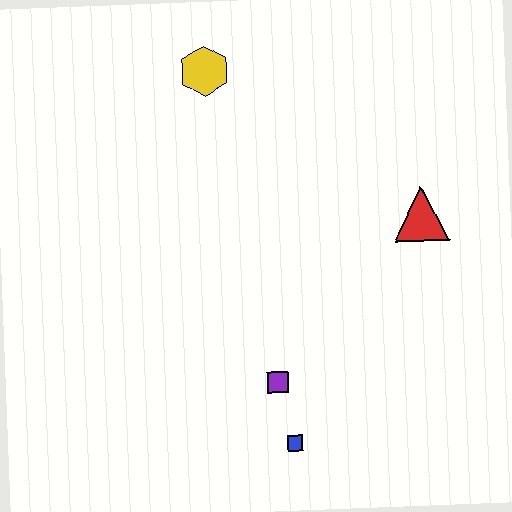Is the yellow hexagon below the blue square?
No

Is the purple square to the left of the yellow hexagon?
No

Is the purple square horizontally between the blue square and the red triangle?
No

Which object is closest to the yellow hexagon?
The red triangle is closest to the yellow hexagon.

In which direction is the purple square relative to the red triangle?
The purple square is below the red triangle.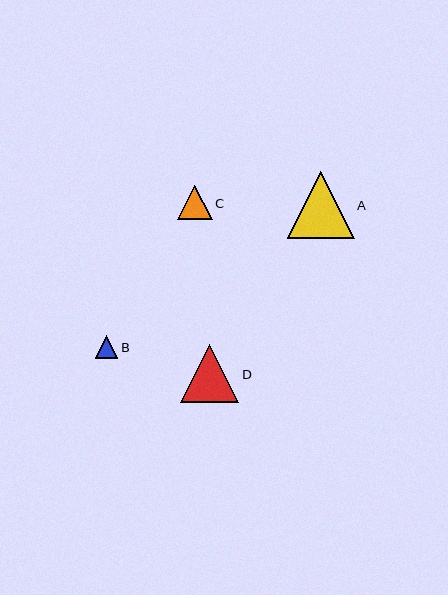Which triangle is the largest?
Triangle A is the largest with a size of approximately 67 pixels.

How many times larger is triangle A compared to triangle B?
Triangle A is approximately 3.0 times the size of triangle B.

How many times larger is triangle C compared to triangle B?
Triangle C is approximately 1.5 times the size of triangle B.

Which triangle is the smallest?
Triangle B is the smallest with a size of approximately 23 pixels.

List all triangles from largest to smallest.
From largest to smallest: A, D, C, B.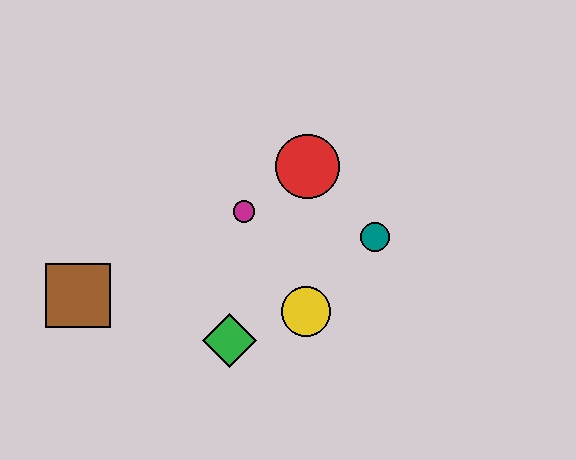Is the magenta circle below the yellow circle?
No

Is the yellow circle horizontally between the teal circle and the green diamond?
Yes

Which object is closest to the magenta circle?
The red circle is closest to the magenta circle.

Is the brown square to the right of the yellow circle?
No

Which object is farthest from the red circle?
The brown square is farthest from the red circle.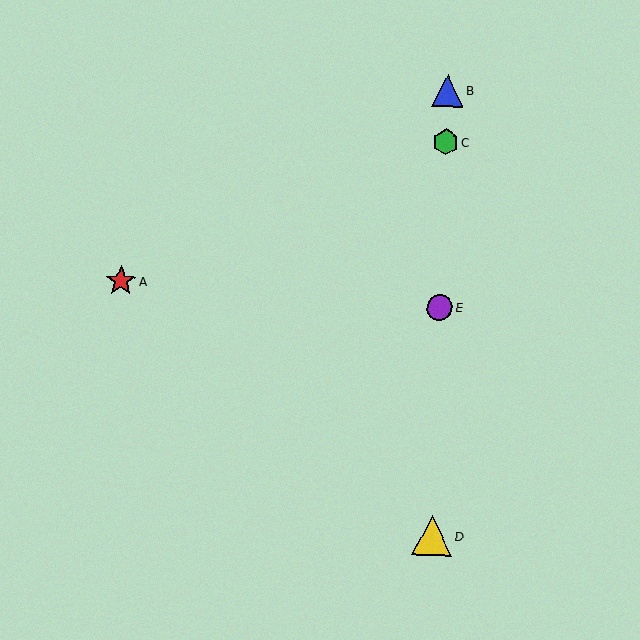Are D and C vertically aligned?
Yes, both are at x≈432.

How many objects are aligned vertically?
4 objects (B, C, D, E) are aligned vertically.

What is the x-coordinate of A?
Object A is at x≈121.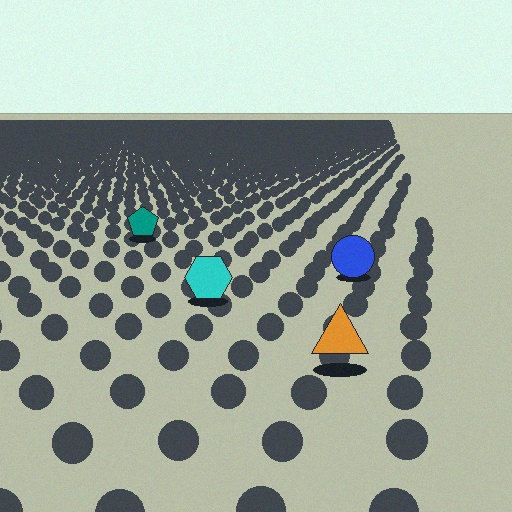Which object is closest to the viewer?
The orange triangle is closest. The texture marks near it are larger and more spread out.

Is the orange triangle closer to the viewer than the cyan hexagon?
Yes. The orange triangle is closer — you can tell from the texture gradient: the ground texture is coarser near it.